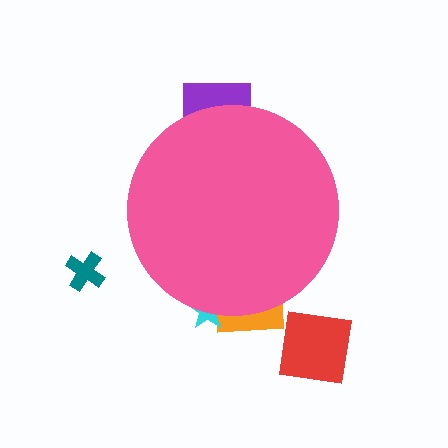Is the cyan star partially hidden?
Yes, the cyan star is partially hidden behind the pink circle.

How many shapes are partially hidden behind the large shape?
3 shapes are partially hidden.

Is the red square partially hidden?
No, the red square is fully visible.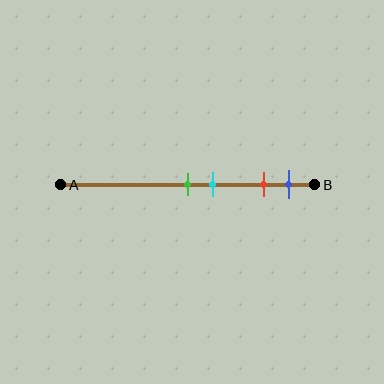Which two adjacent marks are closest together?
The green and cyan marks are the closest adjacent pair.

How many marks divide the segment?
There are 4 marks dividing the segment.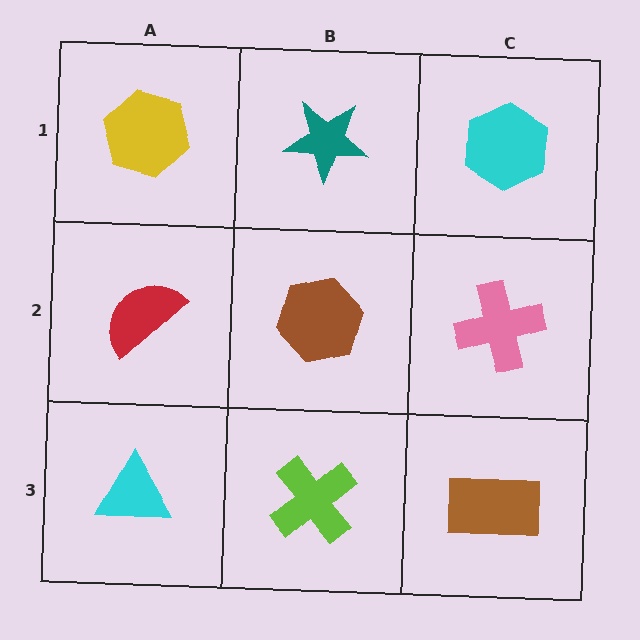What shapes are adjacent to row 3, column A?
A red semicircle (row 2, column A), a lime cross (row 3, column B).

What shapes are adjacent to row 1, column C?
A pink cross (row 2, column C), a teal star (row 1, column B).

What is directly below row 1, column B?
A brown hexagon.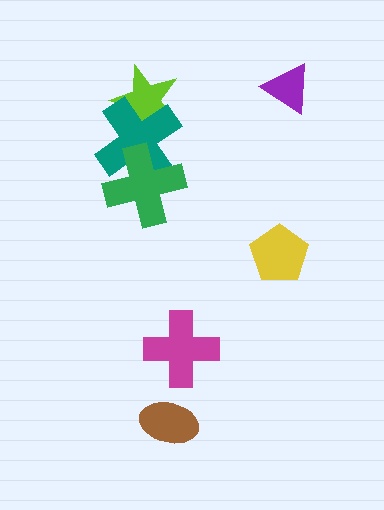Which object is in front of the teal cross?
The green cross is in front of the teal cross.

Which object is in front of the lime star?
The teal cross is in front of the lime star.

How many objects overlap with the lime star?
1 object overlaps with the lime star.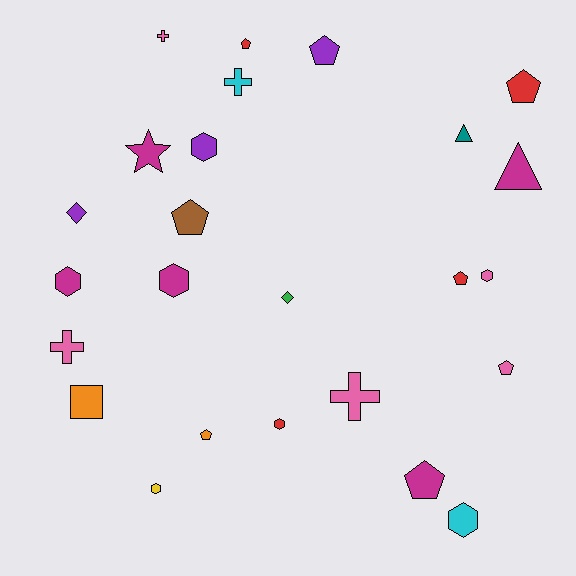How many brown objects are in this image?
There is 1 brown object.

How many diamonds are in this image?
There are 2 diamonds.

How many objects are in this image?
There are 25 objects.